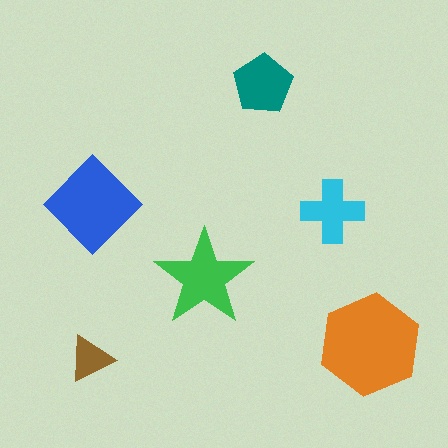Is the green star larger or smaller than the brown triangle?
Larger.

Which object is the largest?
The orange hexagon.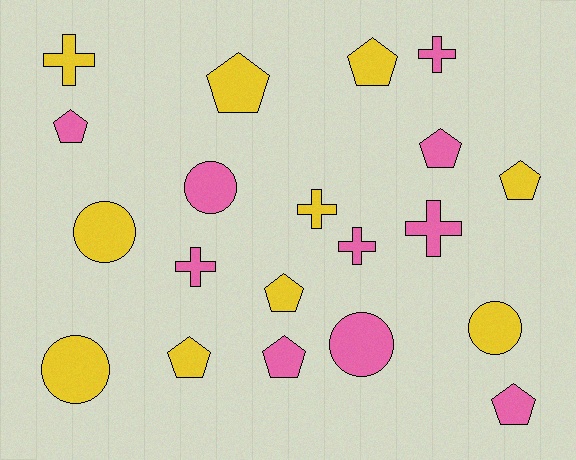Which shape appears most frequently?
Pentagon, with 9 objects.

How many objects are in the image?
There are 20 objects.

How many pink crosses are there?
There are 4 pink crosses.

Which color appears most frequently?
Pink, with 10 objects.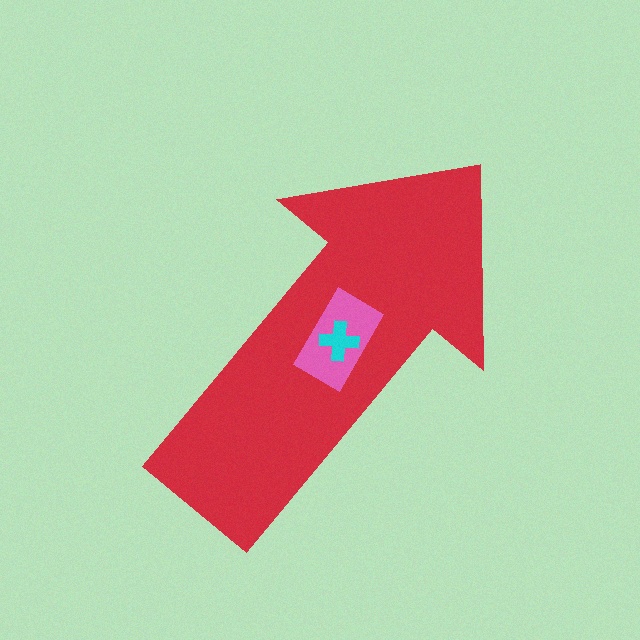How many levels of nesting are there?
3.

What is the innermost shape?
The cyan cross.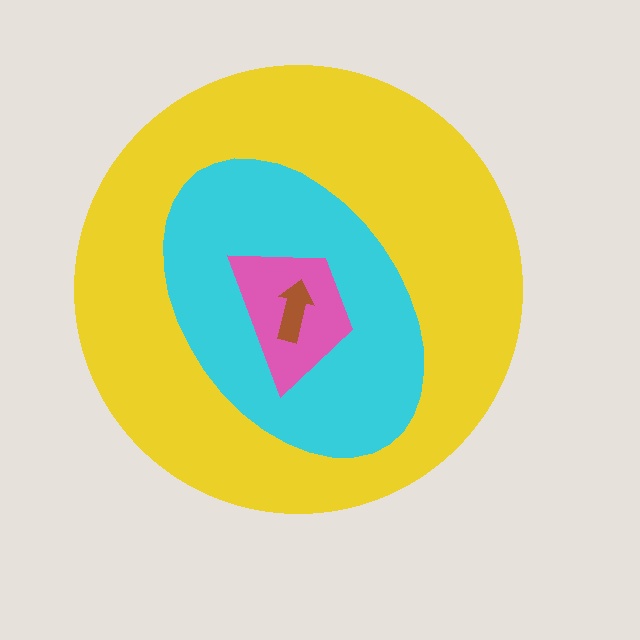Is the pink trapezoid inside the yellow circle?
Yes.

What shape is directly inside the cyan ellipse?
The pink trapezoid.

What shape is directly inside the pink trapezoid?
The brown arrow.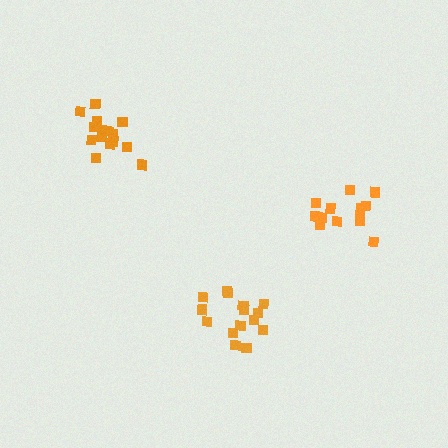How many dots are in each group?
Group 1: 15 dots, Group 2: 15 dots, Group 3: 14 dots (44 total).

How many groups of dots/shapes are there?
There are 3 groups.